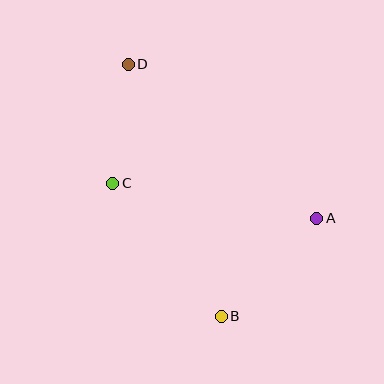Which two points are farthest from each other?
Points B and D are farthest from each other.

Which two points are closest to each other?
Points C and D are closest to each other.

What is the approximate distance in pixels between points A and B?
The distance between A and B is approximately 137 pixels.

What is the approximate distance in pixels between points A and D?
The distance between A and D is approximately 243 pixels.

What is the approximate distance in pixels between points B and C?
The distance between B and C is approximately 172 pixels.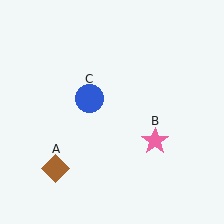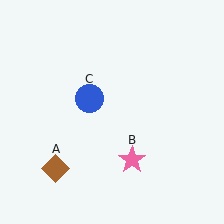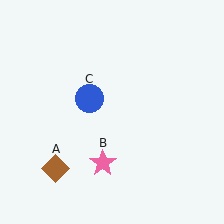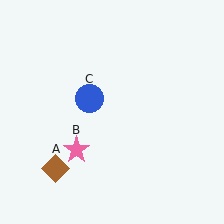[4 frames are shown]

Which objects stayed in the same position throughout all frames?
Brown diamond (object A) and blue circle (object C) remained stationary.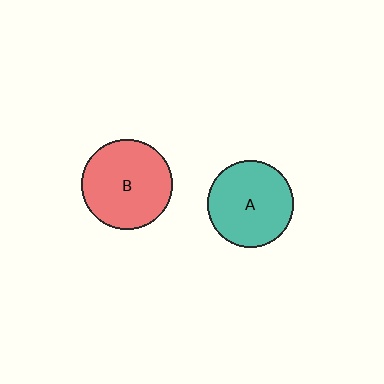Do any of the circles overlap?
No, none of the circles overlap.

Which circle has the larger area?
Circle B (red).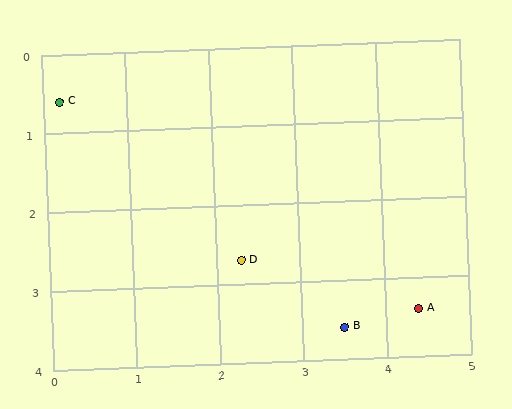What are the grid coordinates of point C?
Point C is at approximately (0.2, 0.6).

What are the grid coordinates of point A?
Point A is at approximately (4.4, 3.4).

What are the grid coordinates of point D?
Point D is at approximately (2.3, 2.7).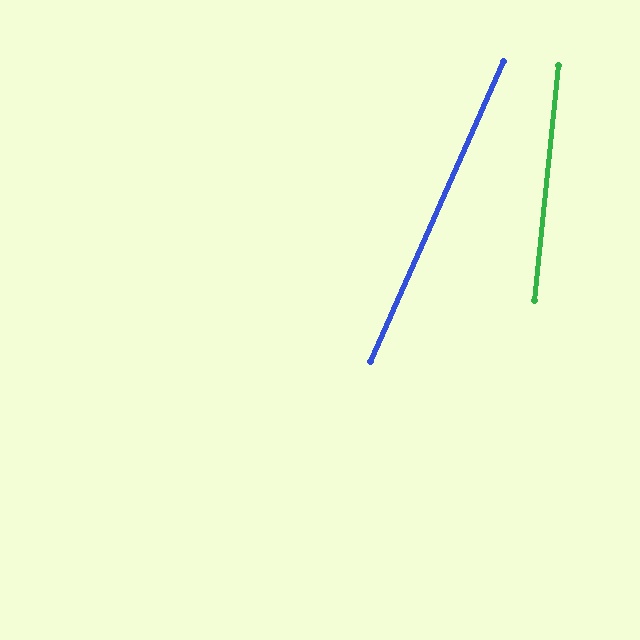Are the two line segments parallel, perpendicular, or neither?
Neither parallel nor perpendicular — they differ by about 18°.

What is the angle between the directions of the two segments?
Approximately 18 degrees.